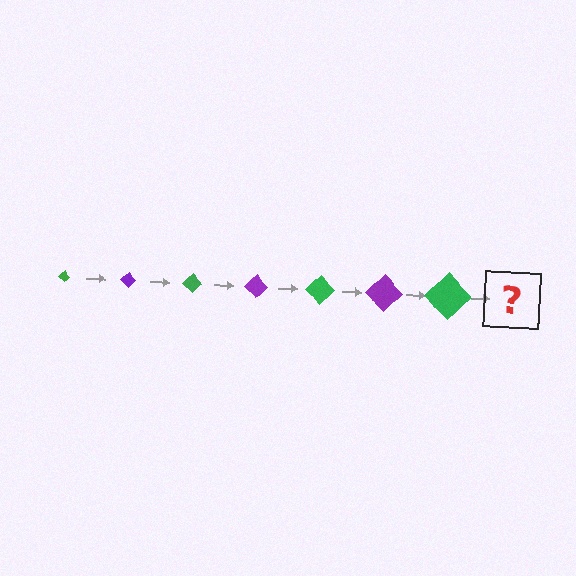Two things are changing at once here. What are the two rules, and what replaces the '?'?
The two rules are that the diamond grows larger each step and the color cycles through green and purple. The '?' should be a purple diamond, larger than the previous one.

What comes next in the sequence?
The next element should be a purple diamond, larger than the previous one.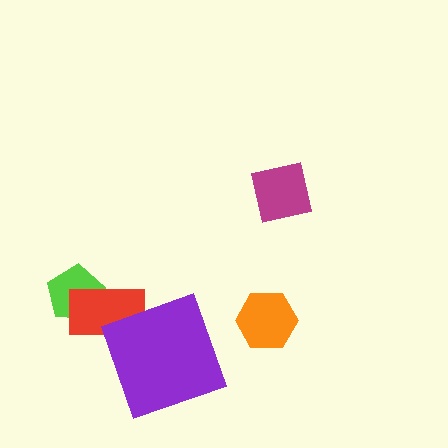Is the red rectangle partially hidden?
Yes, it is partially covered by another shape.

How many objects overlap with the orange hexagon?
0 objects overlap with the orange hexagon.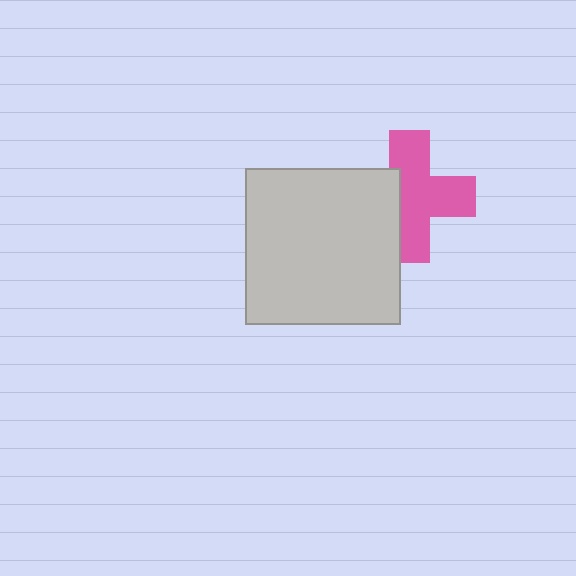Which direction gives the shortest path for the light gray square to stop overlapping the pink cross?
Moving left gives the shortest separation.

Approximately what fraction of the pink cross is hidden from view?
Roughly 33% of the pink cross is hidden behind the light gray square.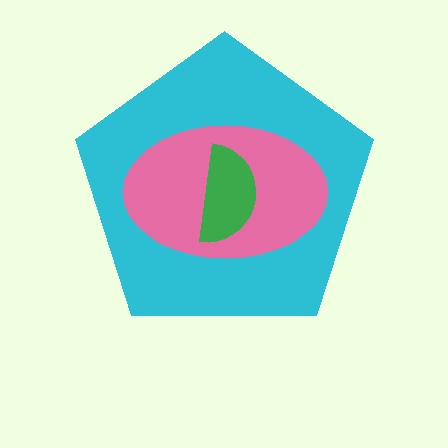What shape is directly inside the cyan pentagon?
The pink ellipse.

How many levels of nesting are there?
3.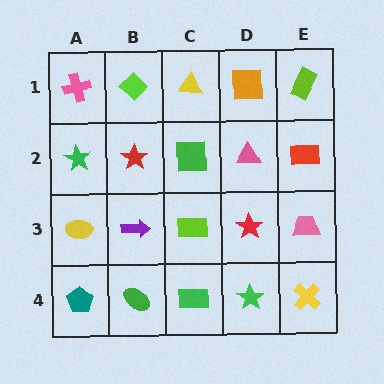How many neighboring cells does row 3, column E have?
3.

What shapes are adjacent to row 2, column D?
An orange square (row 1, column D), a red star (row 3, column D), a green square (row 2, column C), a red rectangle (row 2, column E).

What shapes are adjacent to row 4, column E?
A pink trapezoid (row 3, column E), a green star (row 4, column D).